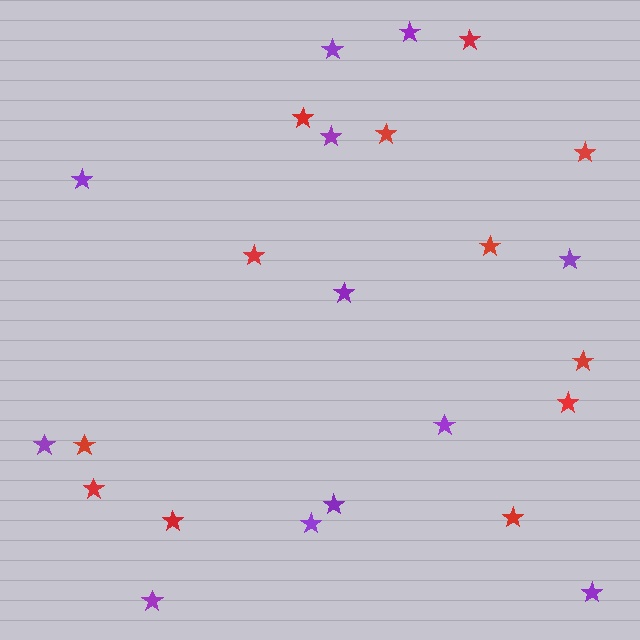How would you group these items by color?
There are 2 groups: one group of red stars (12) and one group of purple stars (12).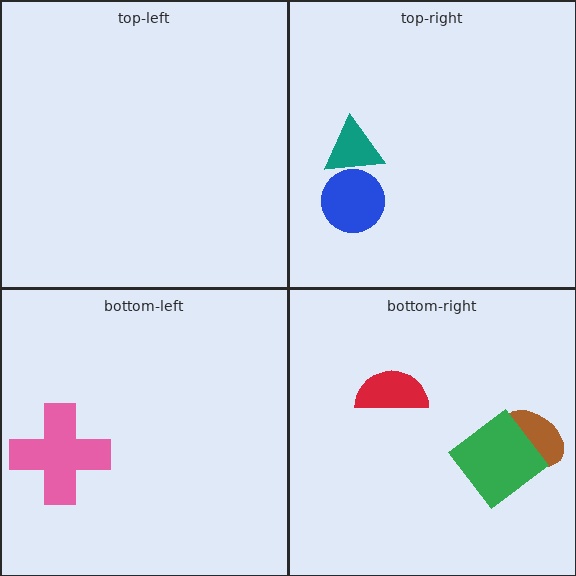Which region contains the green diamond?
The bottom-right region.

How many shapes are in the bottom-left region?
1.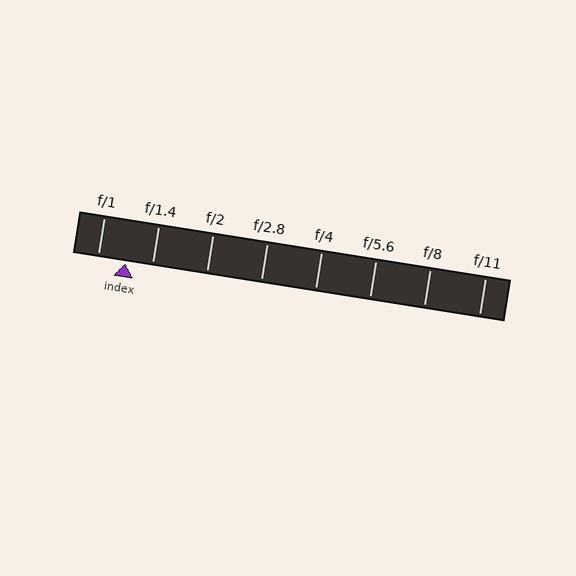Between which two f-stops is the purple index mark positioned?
The index mark is between f/1 and f/1.4.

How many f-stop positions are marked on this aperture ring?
There are 8 f-stop positions marked.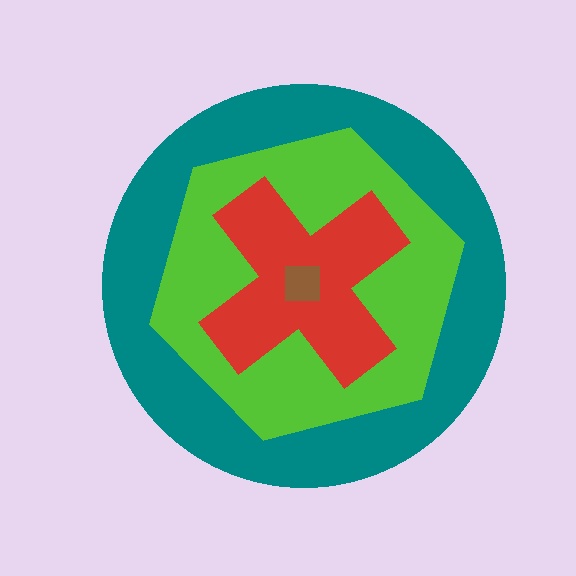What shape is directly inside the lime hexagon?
The red cross.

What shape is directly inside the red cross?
The brown square.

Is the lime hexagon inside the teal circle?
Yes.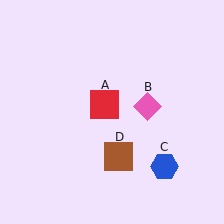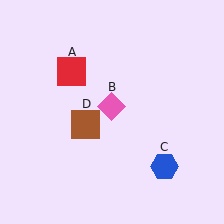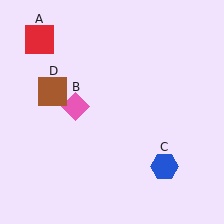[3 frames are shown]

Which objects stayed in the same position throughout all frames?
Blue hexagon (object C) remained stationary.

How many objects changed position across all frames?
3 objects changed position: red square (object A), pink diamond (object B), brown square (object D).